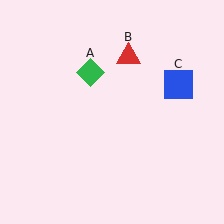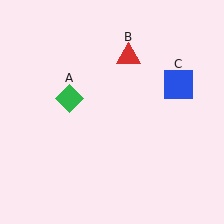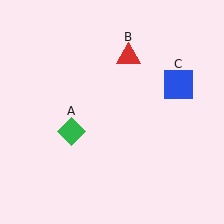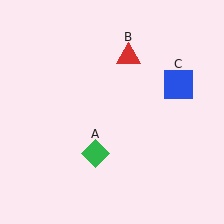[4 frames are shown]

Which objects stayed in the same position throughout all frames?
Red triangle (object B) and blue square (object C) remained stationary.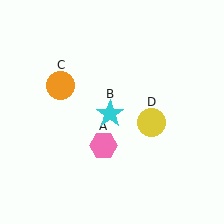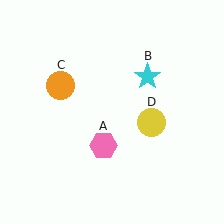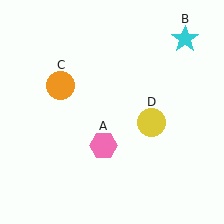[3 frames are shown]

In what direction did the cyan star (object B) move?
The cyan star (object B) moved up and to the right.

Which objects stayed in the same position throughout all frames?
Pink hexagon (object A) and orange circle (object C) and yellow circle (object D) remained stationary.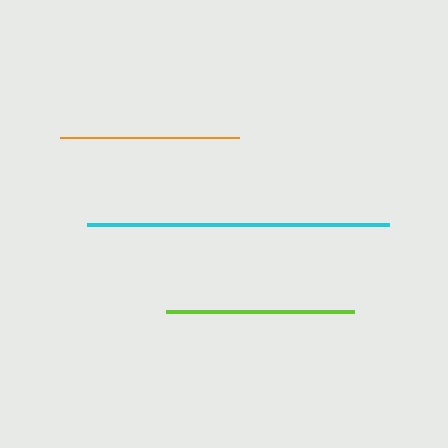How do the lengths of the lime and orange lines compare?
The lime and orange lines are approximately the same length.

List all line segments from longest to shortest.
From longest to shortest: cyan, lime, orange.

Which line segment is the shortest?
The orange line is the shortest at approximately 178 pixels.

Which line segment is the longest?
The cyan line is the longest at approximately 302 pixels.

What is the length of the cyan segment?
The cyan segment is approximately 302 pixels long.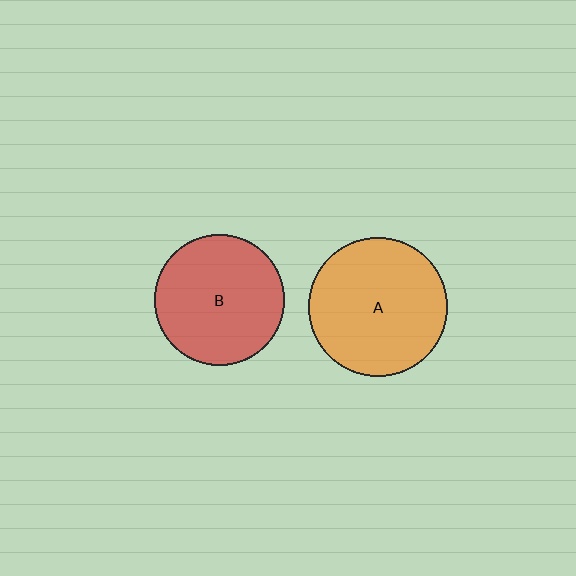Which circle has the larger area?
Circle A (orange).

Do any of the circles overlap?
No, none of the circles overlap.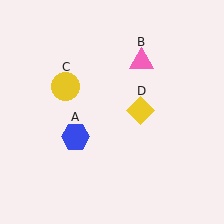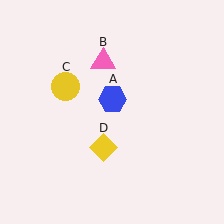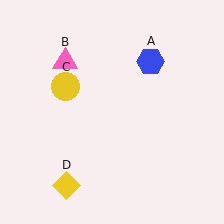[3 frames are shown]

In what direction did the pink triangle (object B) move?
The pink triangle (object B) moved left.